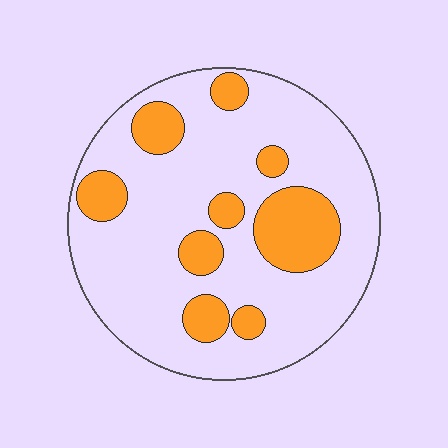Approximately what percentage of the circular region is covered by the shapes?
Approximately 25%.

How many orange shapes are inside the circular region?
9.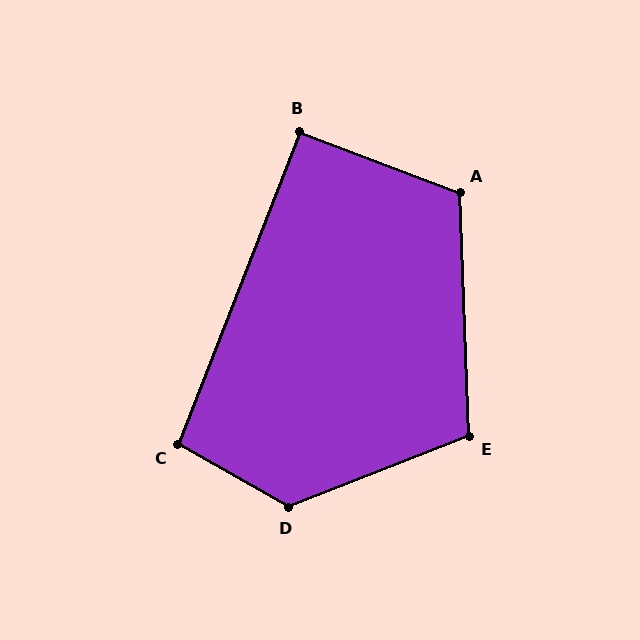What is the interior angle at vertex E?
Approximately 109 degrees (obtuse).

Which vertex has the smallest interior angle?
B, at approximately 91 degrees.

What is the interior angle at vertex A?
Approximately 113 degrees (obtuse).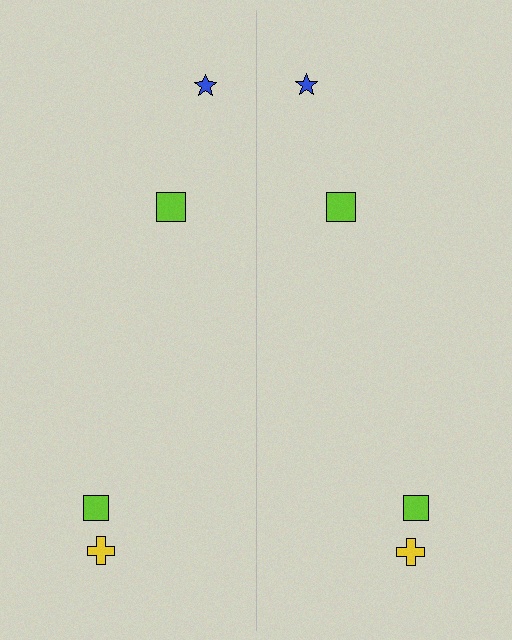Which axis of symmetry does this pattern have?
The pattern has a vertical axis of symmetry running through the center of the image.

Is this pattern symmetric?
Yes, this pattern has bilateral (reflection) symmetry.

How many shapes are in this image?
There are 8 shapes in this image.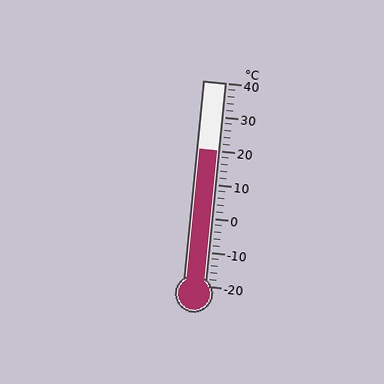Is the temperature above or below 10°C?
The temperature is above 10°C.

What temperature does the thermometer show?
The thermometer shows approximately 20°C.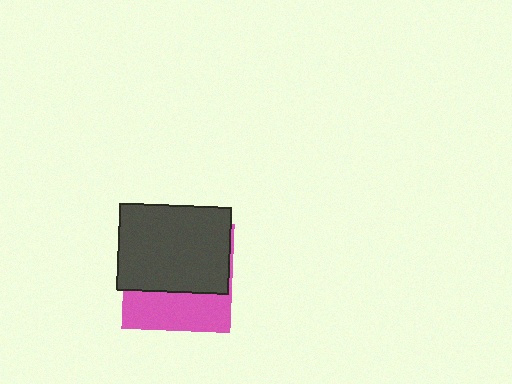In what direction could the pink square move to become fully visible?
The pink square could move down. That would shift it out from behind the dark gray rectangle entirely.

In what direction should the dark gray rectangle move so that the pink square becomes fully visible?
The dark gray rectangle should move up. That is the shortest direction to clear the overlap and leave the pink square fully visible.